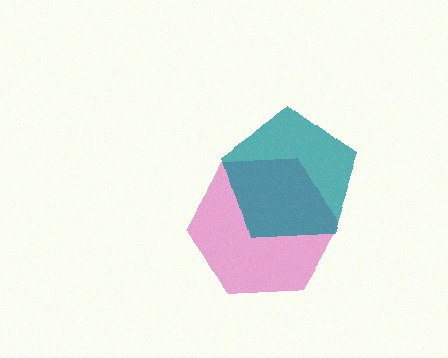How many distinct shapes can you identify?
There are 2 distinct shapes: a pink hexagon, a teal pentagon.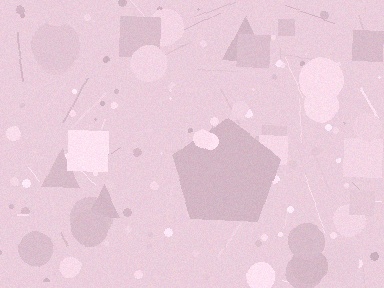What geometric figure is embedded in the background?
A pentagon is embedded in the background.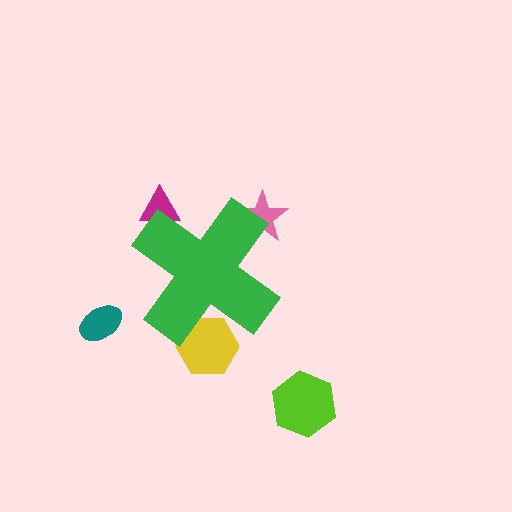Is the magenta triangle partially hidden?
Yes, the magenta triangle is partially hidden behind the green cross.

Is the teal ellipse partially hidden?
No, the teal ellipse is fully visible.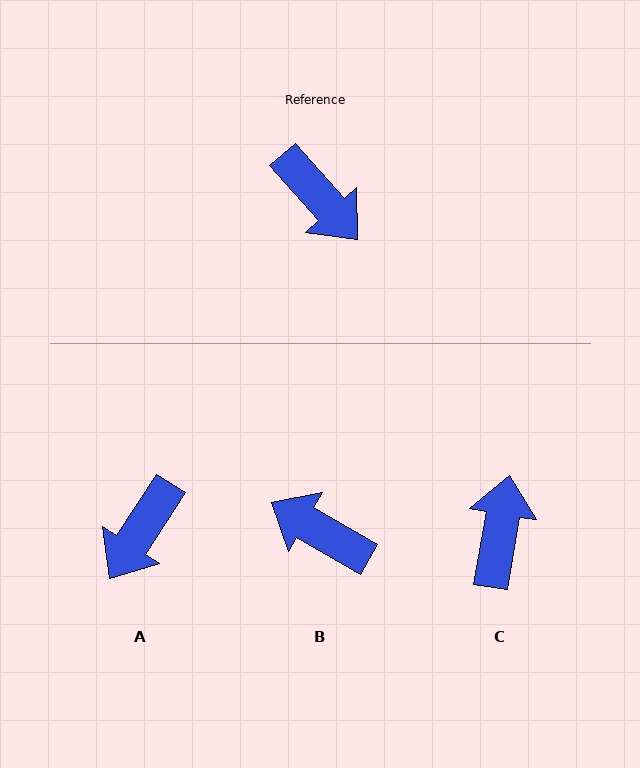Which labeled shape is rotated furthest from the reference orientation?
B, about 161 degrees away.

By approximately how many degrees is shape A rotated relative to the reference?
Approximately 74 degrees clockwise.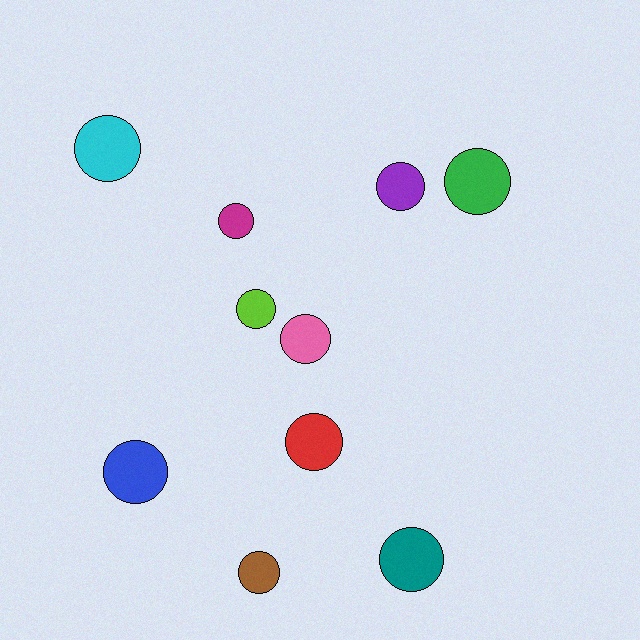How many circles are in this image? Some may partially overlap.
There are 10 circles.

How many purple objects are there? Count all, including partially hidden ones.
There is 1 purple object.